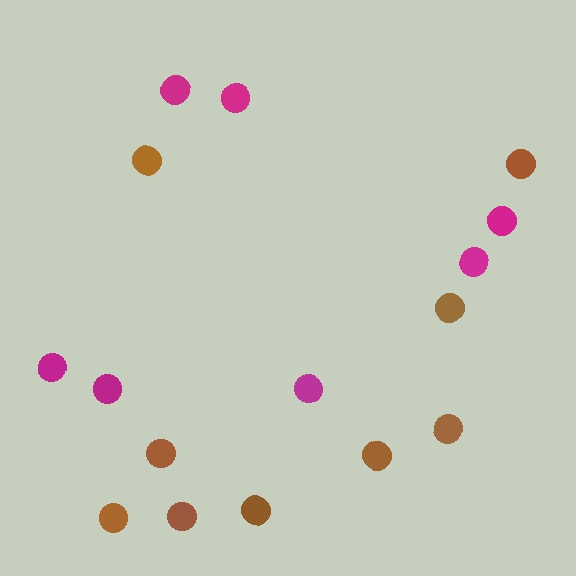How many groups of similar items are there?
There are 2 groups: one group of magenta circles (7) and one group of brown circles (9).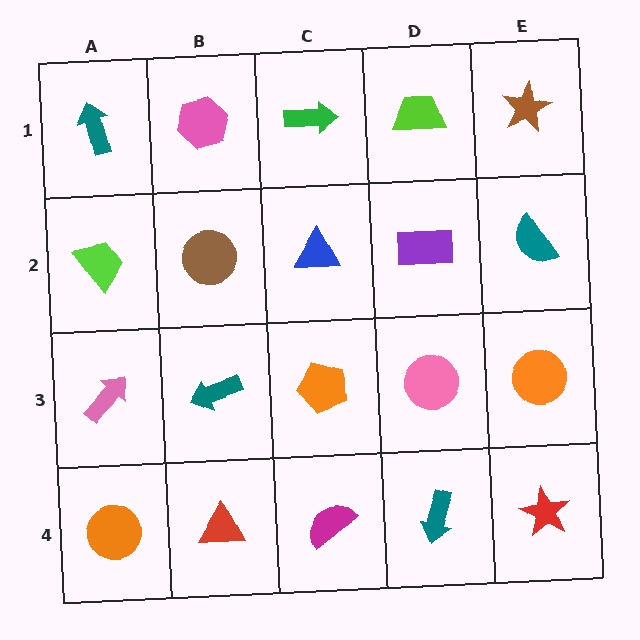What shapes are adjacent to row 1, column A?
A lime trapezoid (row 2, column A), a pink hexagon (row 1, column B).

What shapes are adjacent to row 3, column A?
A lime trapezoid (row 2, column A), an orange circle (row 4, column A), a teal arrow (row 3, column B).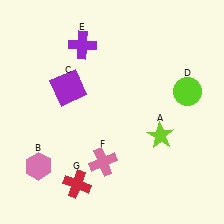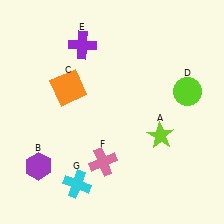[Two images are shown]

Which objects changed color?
B changed from pink to purple. C changed from purple to orange. G changed from red to cyan.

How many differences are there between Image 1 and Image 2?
There are 3 differences between the two images.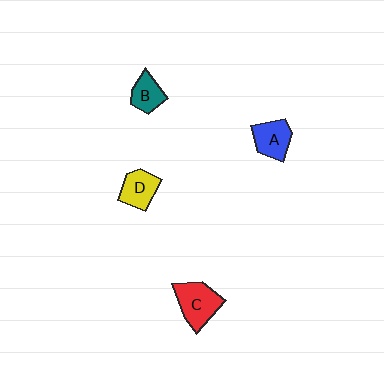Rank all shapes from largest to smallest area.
From largest to smallest: C (red), A (blue), D (yellow), B (teal).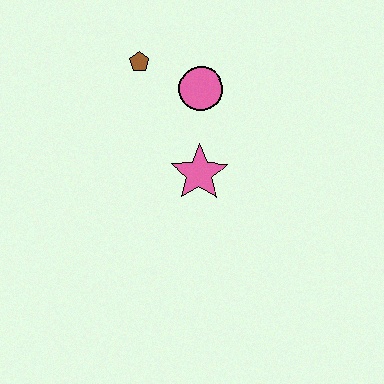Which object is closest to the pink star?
The pink circle is closest to the pink star.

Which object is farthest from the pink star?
The brown pentagon is farthest from the pink star.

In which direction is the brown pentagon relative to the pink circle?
The brown pentagon is to the left of the pink circle.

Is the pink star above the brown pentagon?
No